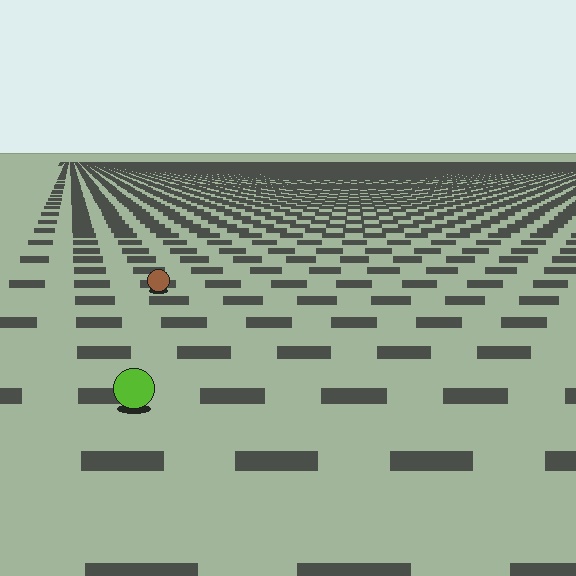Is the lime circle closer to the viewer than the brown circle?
Yes. The lime circle is closer — you can tell from the texture gradient: the ground texture is coarser near it.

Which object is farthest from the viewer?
The brown circle is farthest from the viewer. It appears smaller and the ground texture around it is denser.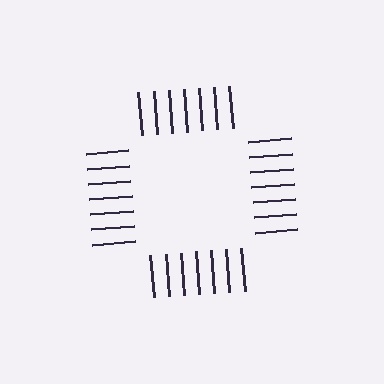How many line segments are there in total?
28 — 7 along each of the 4 edges.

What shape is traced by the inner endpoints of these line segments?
An illusory square — the line segments terminate on its edges but no continuous stroke is drawn.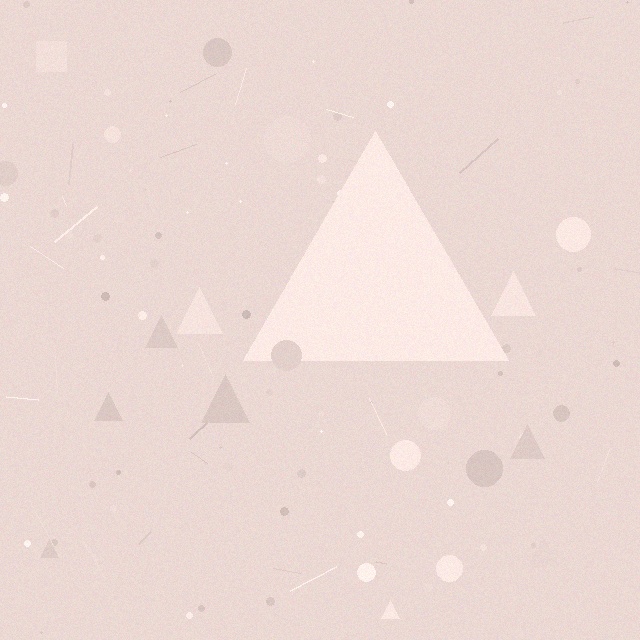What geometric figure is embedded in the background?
A triangle is embedded in the background.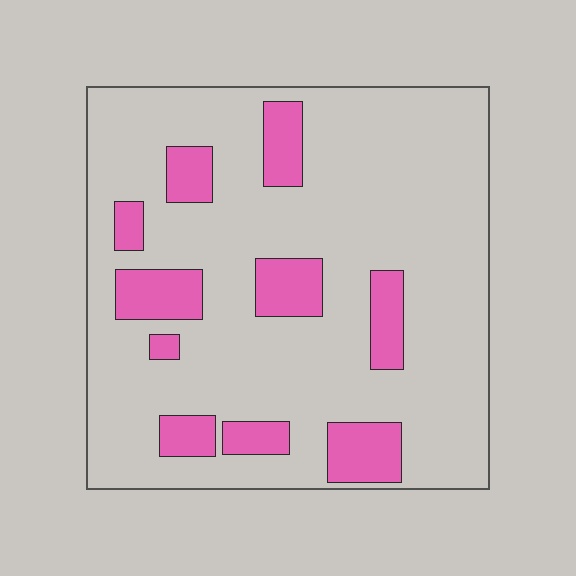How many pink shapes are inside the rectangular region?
10.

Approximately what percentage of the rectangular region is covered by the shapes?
Approximately 20%.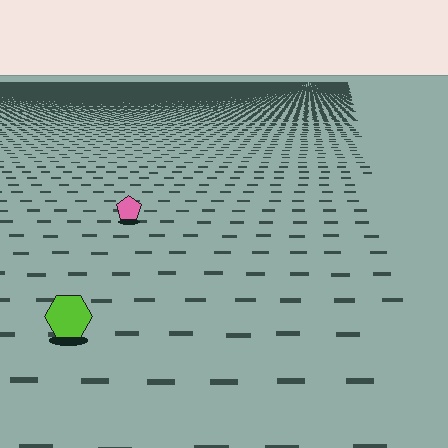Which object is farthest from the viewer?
The pink pentagon is farthest from the viewer. It appears smaller and the ground texture around it is denser.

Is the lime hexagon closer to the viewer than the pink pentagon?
Yes. The lime hexagon is closer — you can tell from the texture gradient: the ground texture is coarser near it.